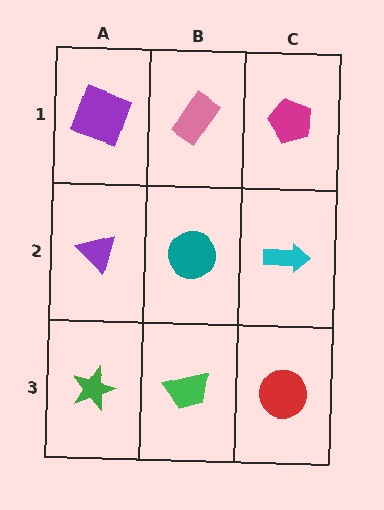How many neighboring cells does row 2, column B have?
4.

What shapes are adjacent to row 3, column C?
A cyan arrow (row 2, column C), a green trapezoid (row 3, column B).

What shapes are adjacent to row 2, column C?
A magenta pentagon (row 1, column C), a red circle (row 3, column C), a teal circle (row 2, column B).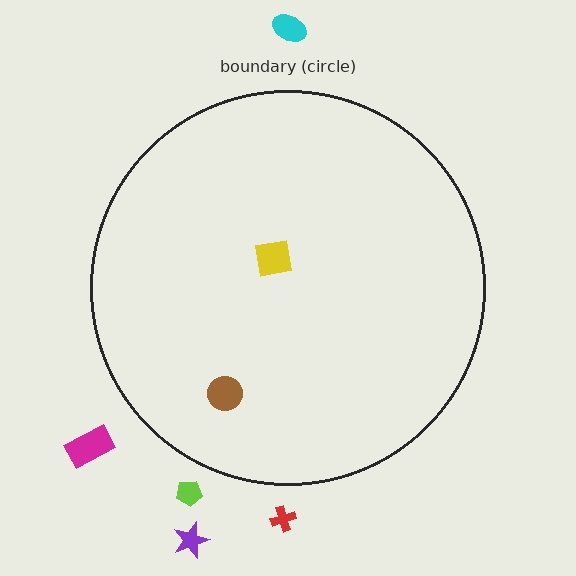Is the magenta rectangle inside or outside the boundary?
Outside.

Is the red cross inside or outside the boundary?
Outside.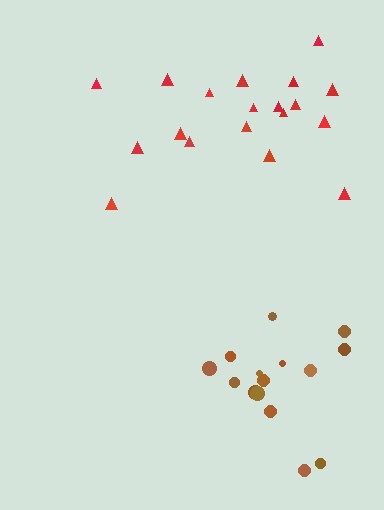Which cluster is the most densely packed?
Brown.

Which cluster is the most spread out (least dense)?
Red.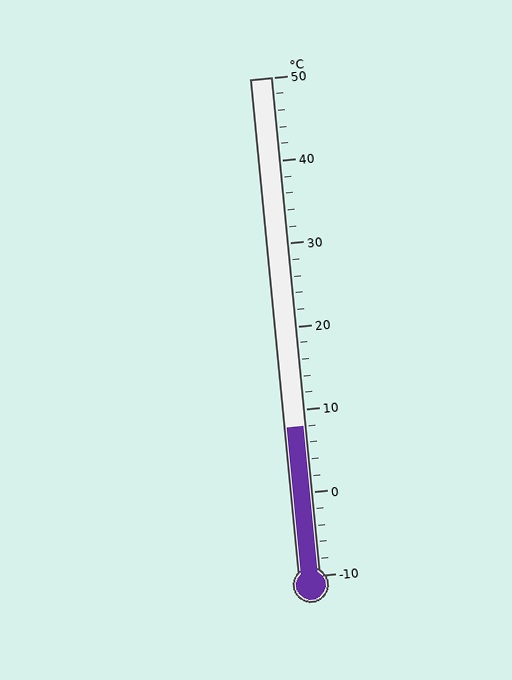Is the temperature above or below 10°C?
The temperature is below 10°C.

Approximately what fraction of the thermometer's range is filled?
The thermometer is filled to approximately 30% of its range.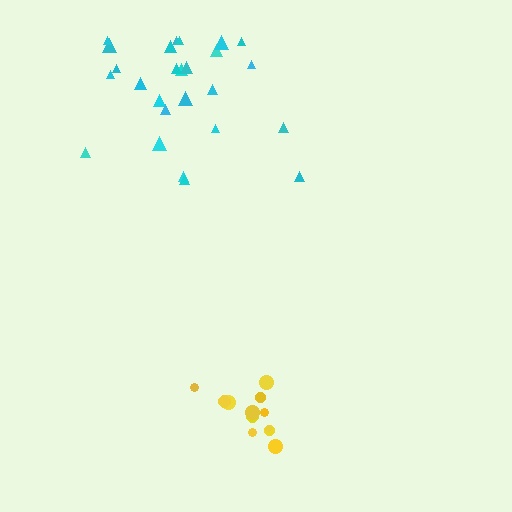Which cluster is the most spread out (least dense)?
Cyan.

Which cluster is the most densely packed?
Yellow.